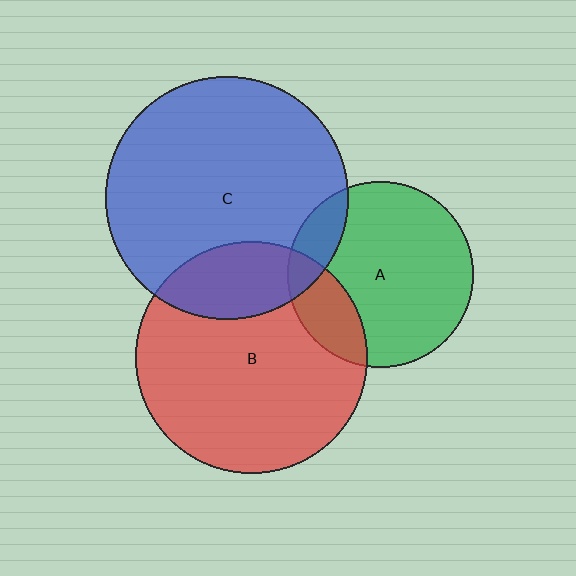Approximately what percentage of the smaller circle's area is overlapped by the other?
Approximately 20%.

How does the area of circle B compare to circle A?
Approximately 1.5 times.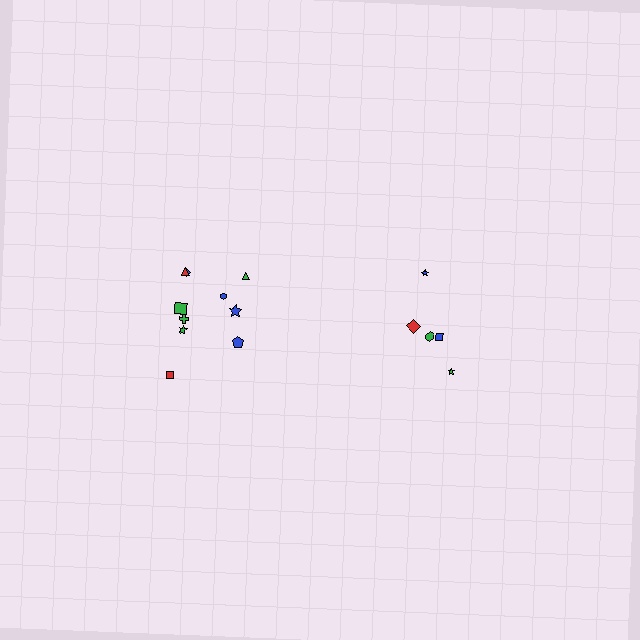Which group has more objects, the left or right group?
The left group.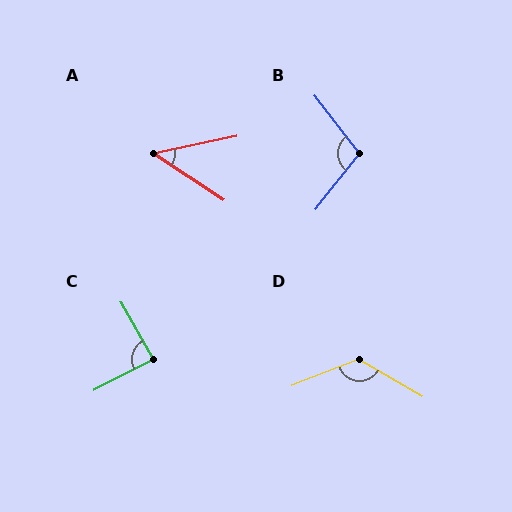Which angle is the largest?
D, at approximately 129 degrees.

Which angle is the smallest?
A, at approximately 45 degrees.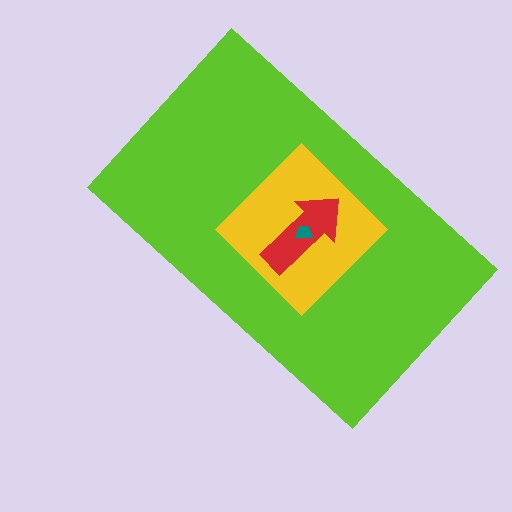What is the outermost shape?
The lime rectangle.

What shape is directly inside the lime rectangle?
The yellow diamond.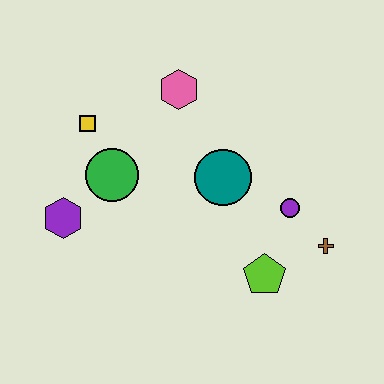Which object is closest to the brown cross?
The purple circle is closest to the brown cross.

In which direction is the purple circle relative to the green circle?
The purple circle is to the right of the green circle.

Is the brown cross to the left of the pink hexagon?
No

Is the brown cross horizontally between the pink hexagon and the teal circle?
No